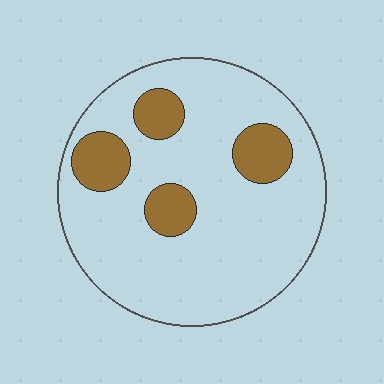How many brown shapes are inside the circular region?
4.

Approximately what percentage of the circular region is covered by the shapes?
Approximately 20%.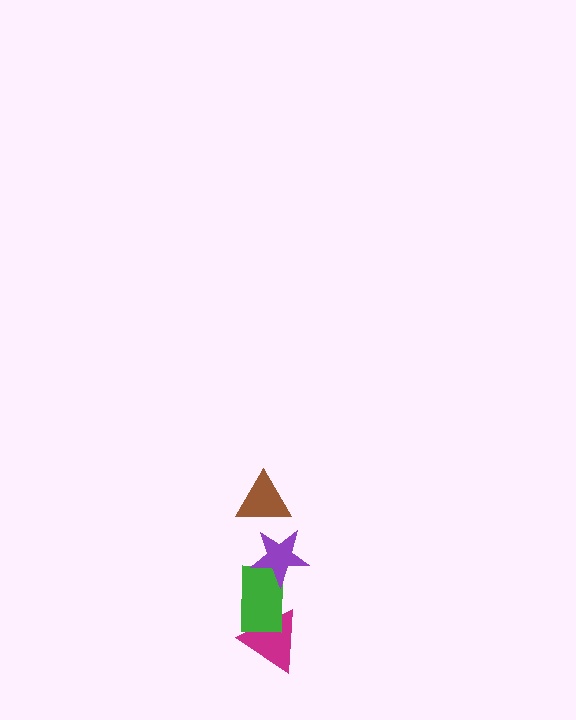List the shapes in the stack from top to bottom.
From top to bottom: the brown triangle, the purple star, the green rectangle, the magenta triangle.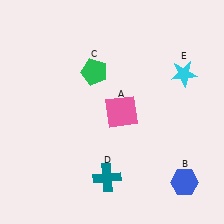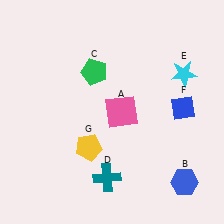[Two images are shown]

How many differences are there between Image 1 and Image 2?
There are 2 differences between the two images.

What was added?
A blue diamond (F), a yellow pentagon (G) were added in Image 2.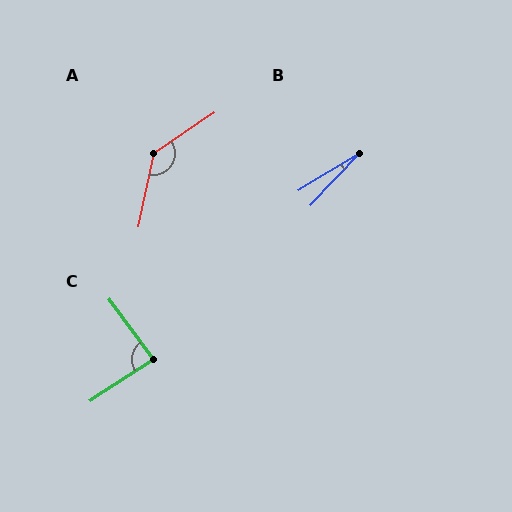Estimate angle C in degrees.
Approximately 87 degrees.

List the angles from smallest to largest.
B (15°), C (87°), A (136°).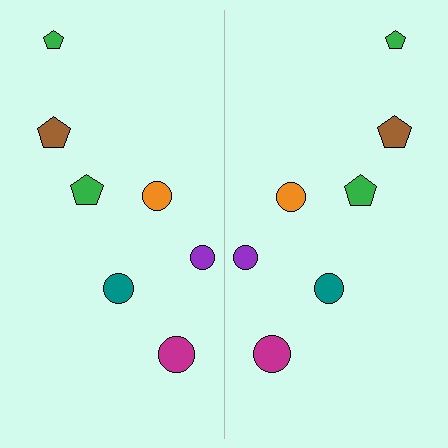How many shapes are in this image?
There are 14 shapes in this image.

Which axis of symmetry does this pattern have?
The pattern has a vertical axis of symmetry running through the center of the image.